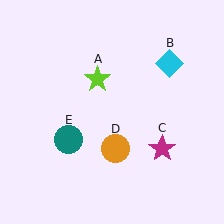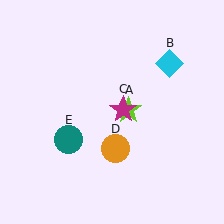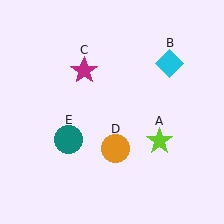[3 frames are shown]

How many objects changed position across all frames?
2 objects changed position: lime star (object A), magenta star (object C).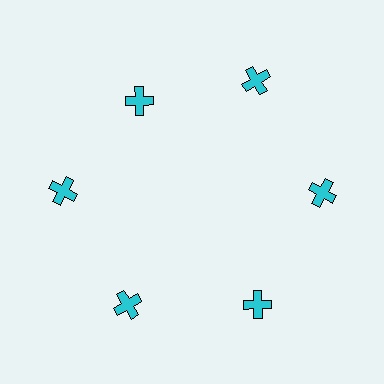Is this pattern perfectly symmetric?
No. The 6 cyan crosses are arranged in a ring, but one element near the 11 o'clock position is pulled inward toward the center, breaking the 6-fold rotational symmetry.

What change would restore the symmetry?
The symmetry would be restored by moving it outward, back onto the ring so that all 6 crosses sit at equal angles and equal distance from the center.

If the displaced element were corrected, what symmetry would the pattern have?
It would have 6-fold rotational symmetry — the pattern would map onto itself every 60 degrees.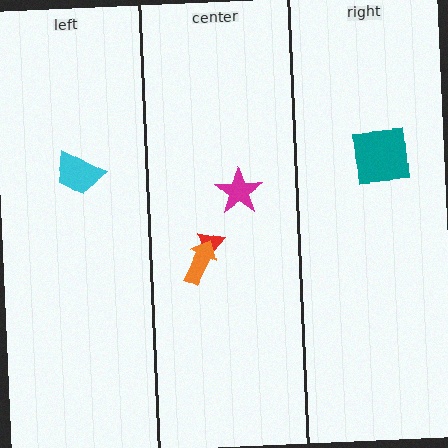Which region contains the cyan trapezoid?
The left region.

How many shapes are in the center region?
3.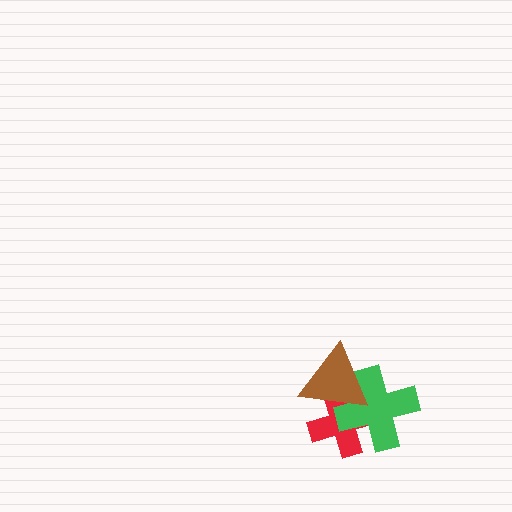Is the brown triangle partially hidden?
No, no other shape covers it.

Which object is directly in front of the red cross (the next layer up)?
The green cross is directly in front of the red cross.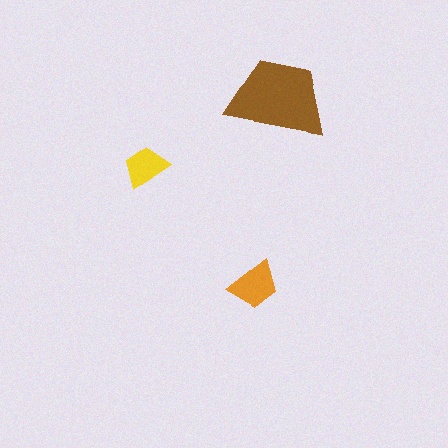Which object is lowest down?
The orange trapezoid is bottommost.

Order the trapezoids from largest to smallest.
the brown one, the orange one, the yellow one.